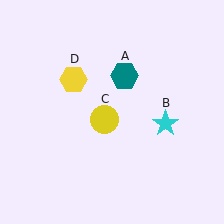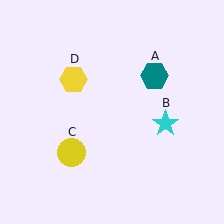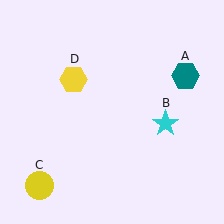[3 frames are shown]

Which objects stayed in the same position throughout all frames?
Cyan star (object B) and yellow hexagon (object D) remained stationary.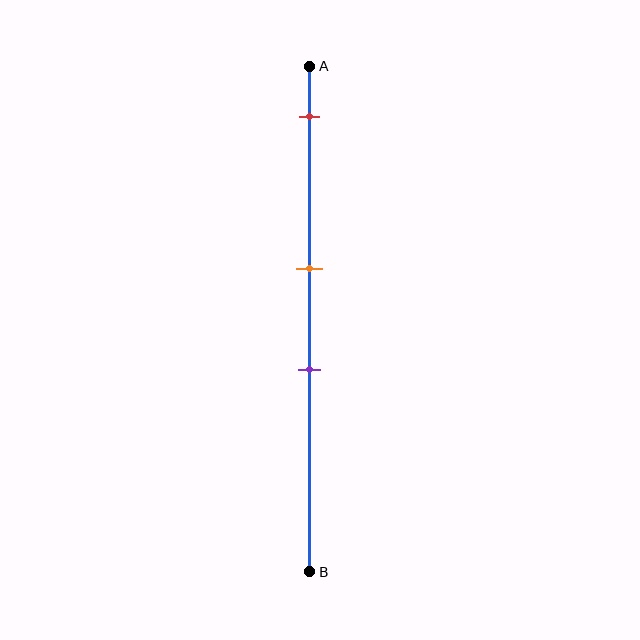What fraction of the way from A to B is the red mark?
The red mark is approximately 10% (0.1) of the way from A to B.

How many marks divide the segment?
There are 3 marks dividing the segment.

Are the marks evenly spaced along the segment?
No, the marks are not evenly spaced.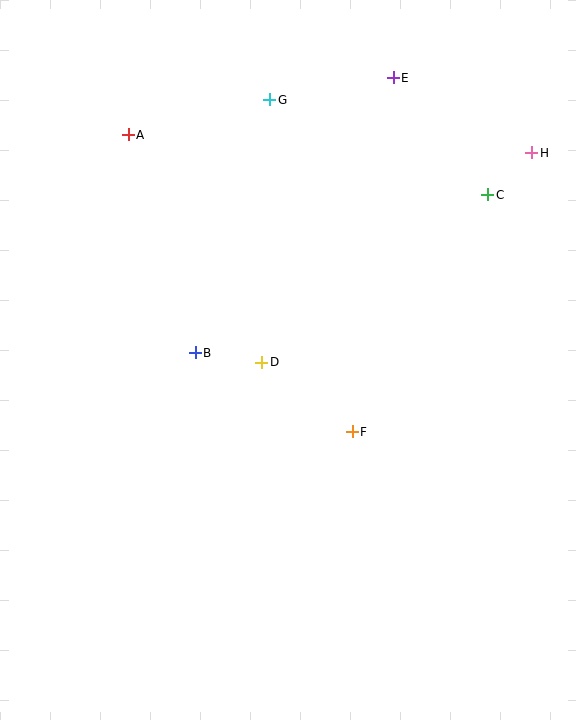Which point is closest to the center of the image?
Point D at (262, 362) is closest to the center.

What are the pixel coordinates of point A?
Point A is at (128, 135).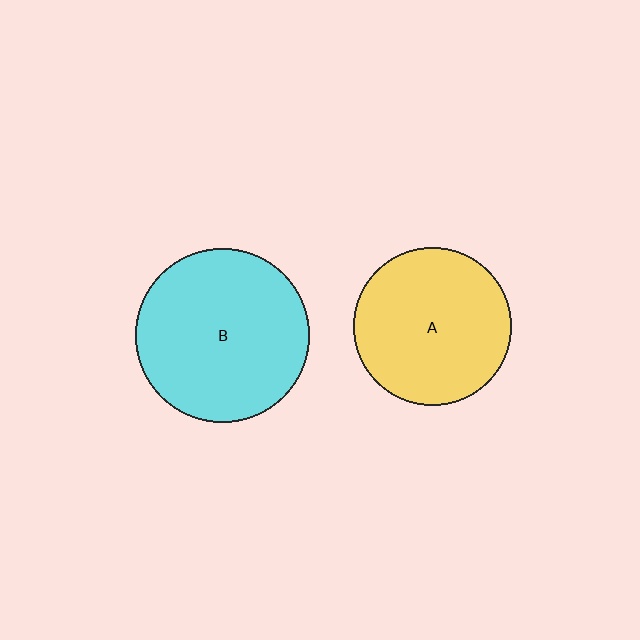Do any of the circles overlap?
No, none of the circles overlap.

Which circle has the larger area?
Circle B (cyan).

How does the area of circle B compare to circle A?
Approximately 1.2 times.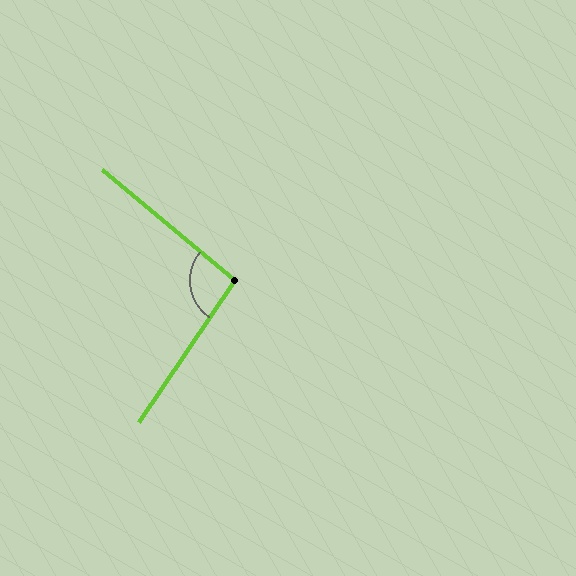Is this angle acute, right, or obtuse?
It is obtuse.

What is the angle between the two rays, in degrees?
Approximately 95 degrees.